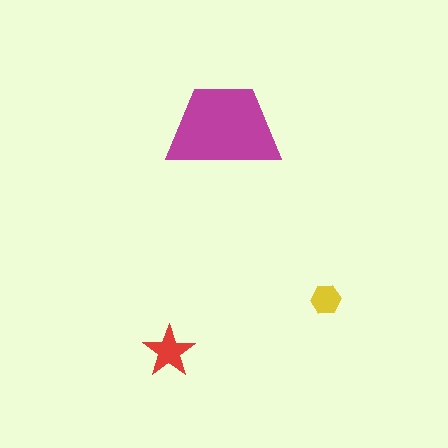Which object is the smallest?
The yellow hexagon.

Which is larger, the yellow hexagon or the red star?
The red star.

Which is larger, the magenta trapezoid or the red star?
The magenta trapezoid.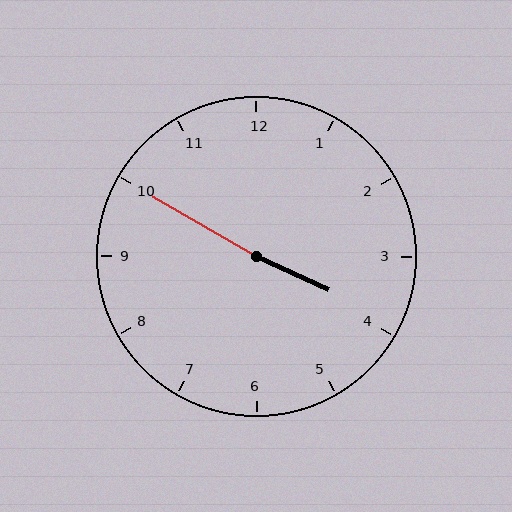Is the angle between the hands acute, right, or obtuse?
It is obtuse.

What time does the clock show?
3:50.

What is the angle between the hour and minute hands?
Approximately 175 degrees.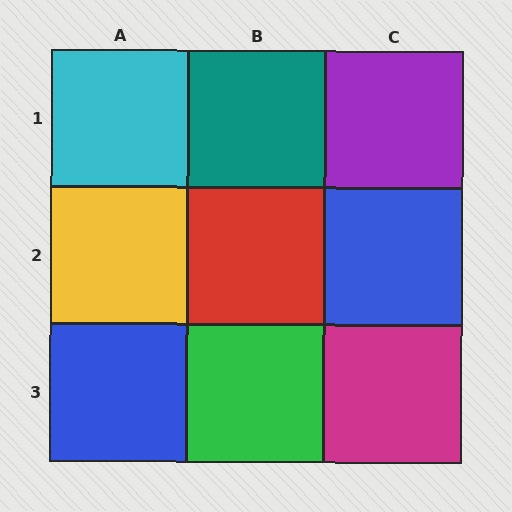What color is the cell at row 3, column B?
Green.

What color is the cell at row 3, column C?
Magenta.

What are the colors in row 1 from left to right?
Cyan, teal, purple.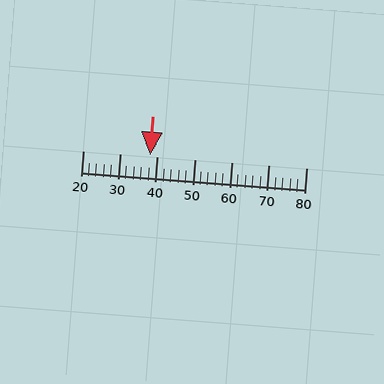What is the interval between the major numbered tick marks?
The major tick marks are spaced 10 units apart.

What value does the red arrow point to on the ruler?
The red arrow points to approximately 38.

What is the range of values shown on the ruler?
The ruler shows values from 20 to 80.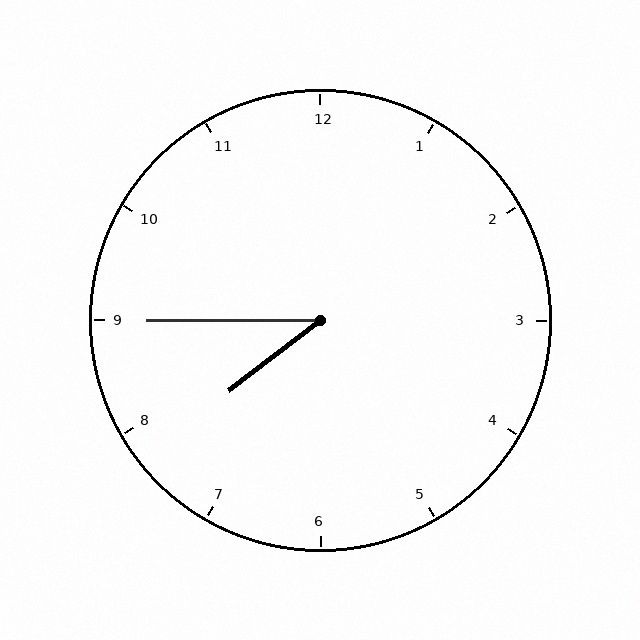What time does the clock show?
7:45.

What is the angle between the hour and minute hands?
Approximately 38 degrees.